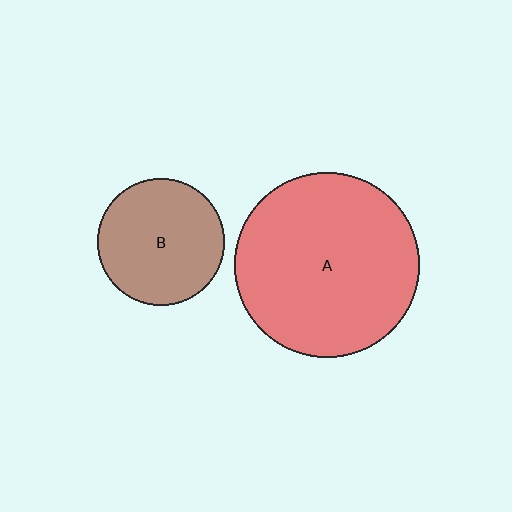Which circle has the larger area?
Circle A (red).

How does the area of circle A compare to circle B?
Approximately 2.1 times.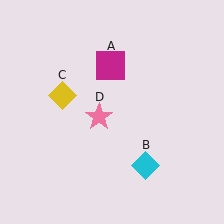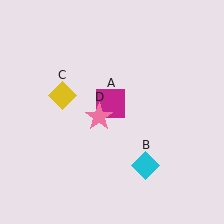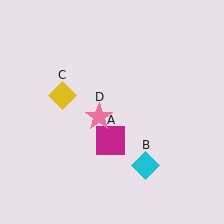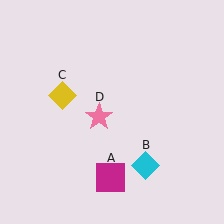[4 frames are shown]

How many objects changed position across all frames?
1 object changed position: magenta square (object A).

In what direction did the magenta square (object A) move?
The magenta square (object A) moved down.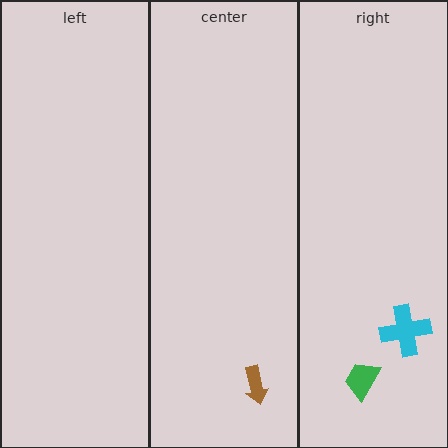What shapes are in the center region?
The brown arrow.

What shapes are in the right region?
The green trapezoid, the cyan cross.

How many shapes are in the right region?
2.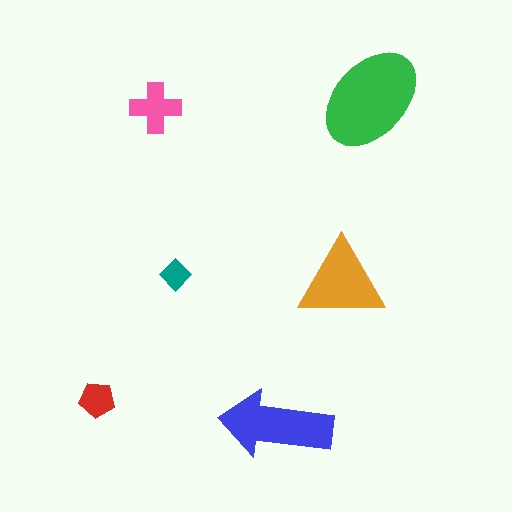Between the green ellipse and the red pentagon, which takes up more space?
The green ellipse.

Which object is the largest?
The green ellipse.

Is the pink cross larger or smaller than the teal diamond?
Larger.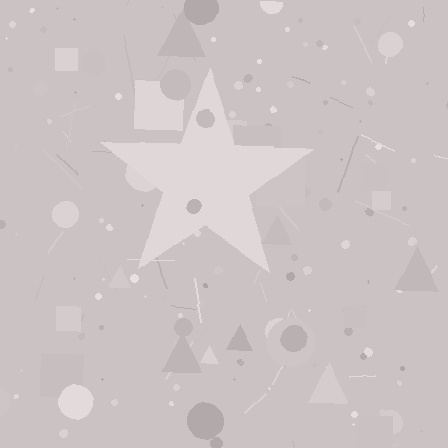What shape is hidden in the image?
A star is hidden in the image.